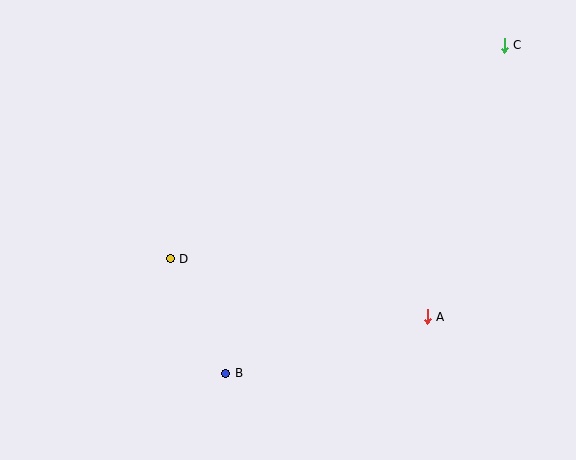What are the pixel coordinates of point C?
Point C is at (504, 45).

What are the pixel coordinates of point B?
Point B is at (226, 373).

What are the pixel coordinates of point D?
Point D is at (170, 259).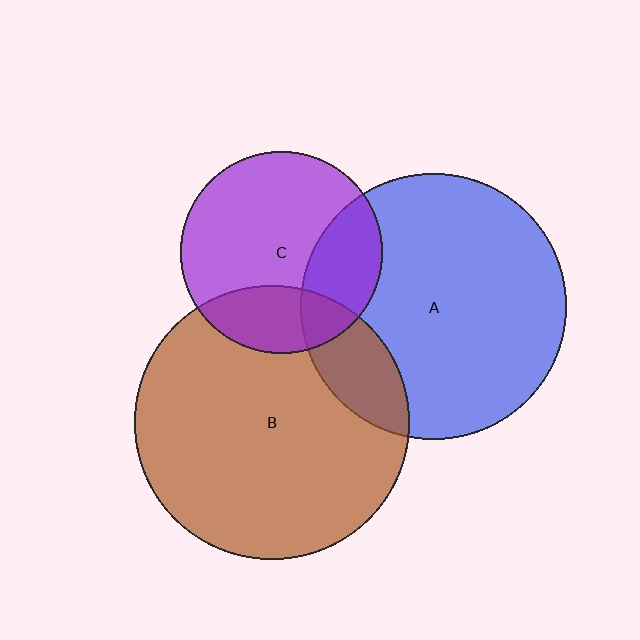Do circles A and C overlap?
Yes.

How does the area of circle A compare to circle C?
Approximately 1.7 times.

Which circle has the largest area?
Circle B (brown).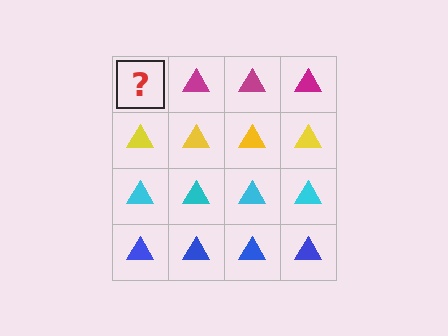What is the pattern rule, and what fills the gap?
The rule is that each row has a consistent color. The gap should be filled with a magenta triangle.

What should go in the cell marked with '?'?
The missing cell should contain a magenta triangle.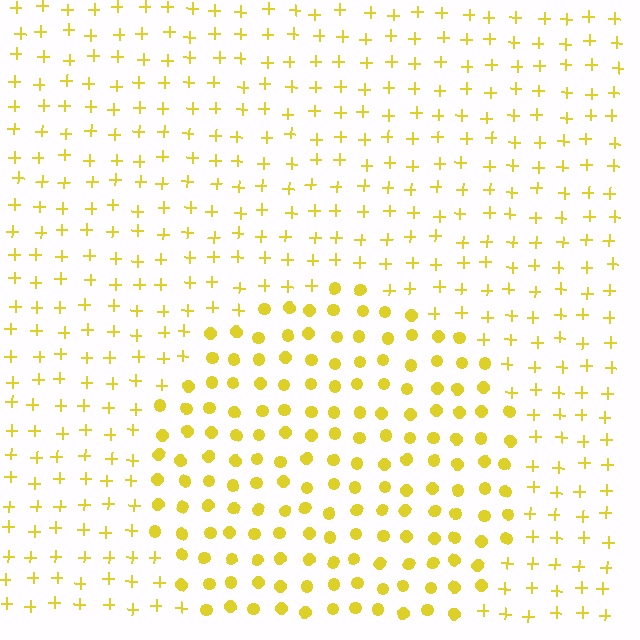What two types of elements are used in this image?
The image uses circles inside the circle region and plus signs outside it.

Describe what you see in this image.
The image is filled with small yellow elements arranged in a uniform grid. A circle-shaped region contains circles, while the surrounding area contains plus signs. The boundary is defined purely by the change in element shape.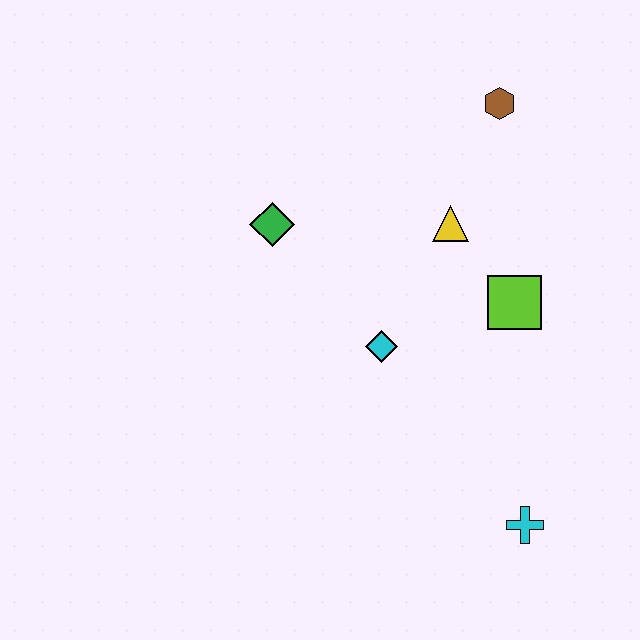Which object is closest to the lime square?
The yellow triangle is closest to the lime square.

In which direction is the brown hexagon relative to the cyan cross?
The brown hexagon is above the cyan cross.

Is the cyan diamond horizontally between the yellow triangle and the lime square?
No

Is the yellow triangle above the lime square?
Yes